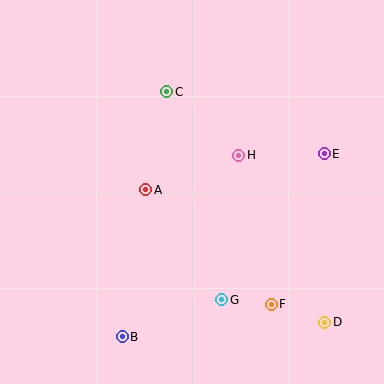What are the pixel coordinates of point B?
Point B is at (122, 337).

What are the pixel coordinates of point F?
Point F is at (271, 304).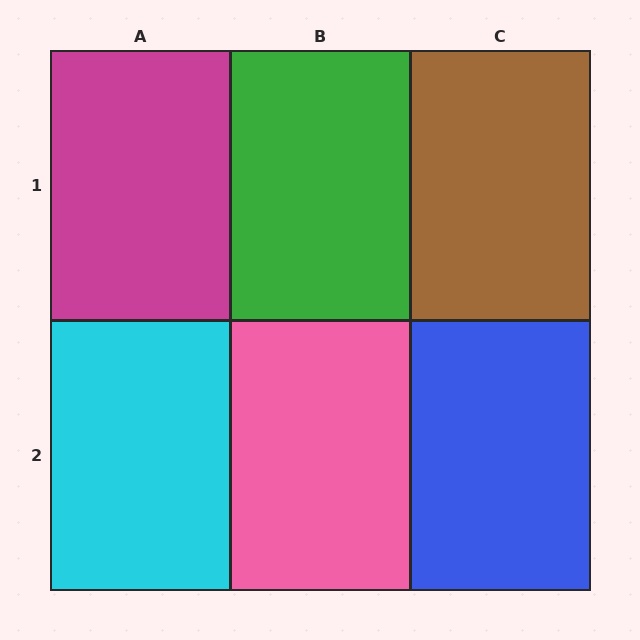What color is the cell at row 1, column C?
Brown.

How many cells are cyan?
1 cell is cyan.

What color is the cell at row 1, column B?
Green.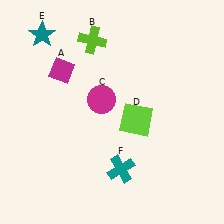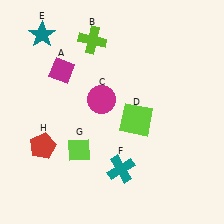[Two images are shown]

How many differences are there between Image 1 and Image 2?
There are 2 differences between the two images.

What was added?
A lime diamond (G), a red pentagon (H) were added in Image 2.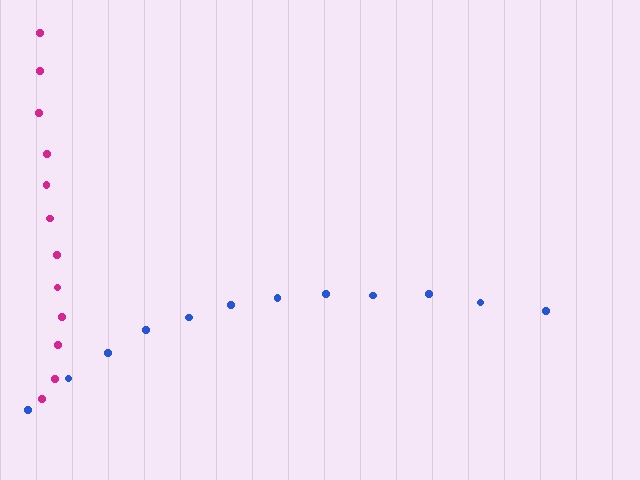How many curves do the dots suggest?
There are 2 distinct paths.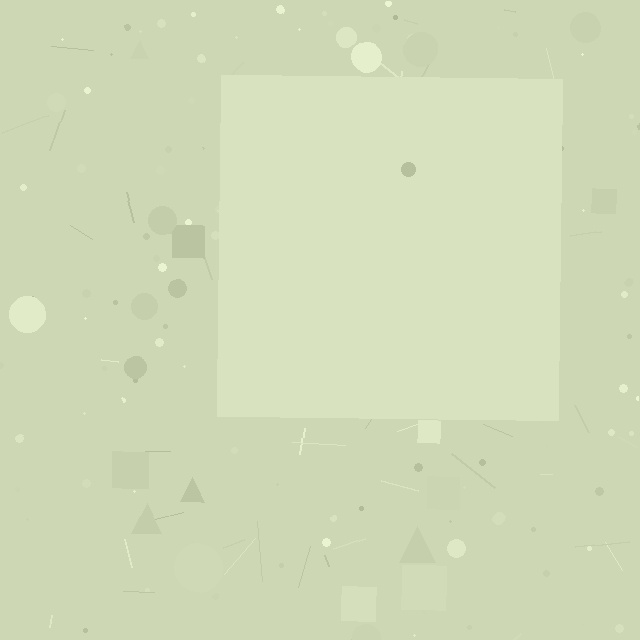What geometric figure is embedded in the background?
A square is embedded in the background.